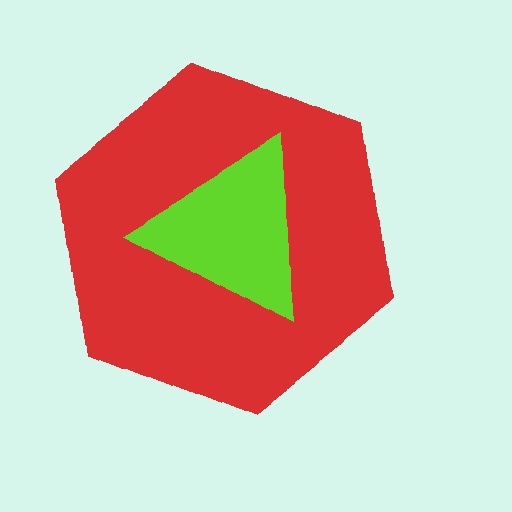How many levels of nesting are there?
2.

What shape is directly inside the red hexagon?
The lime triangle.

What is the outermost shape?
The red hexagon.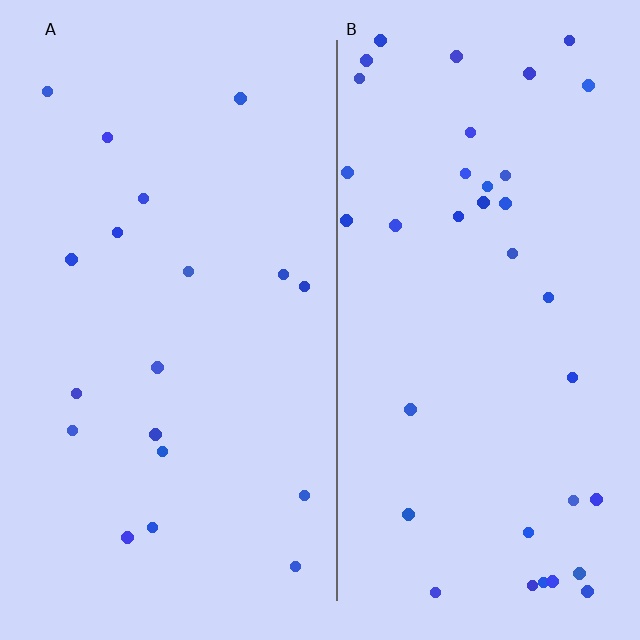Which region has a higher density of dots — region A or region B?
B (the right).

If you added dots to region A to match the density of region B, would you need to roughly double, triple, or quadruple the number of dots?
Approximately double.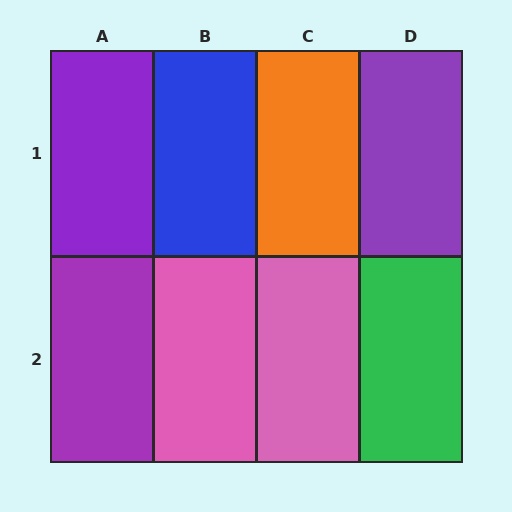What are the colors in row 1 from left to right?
Purple, blue, orange, purple.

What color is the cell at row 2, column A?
Purple.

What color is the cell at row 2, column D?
Green.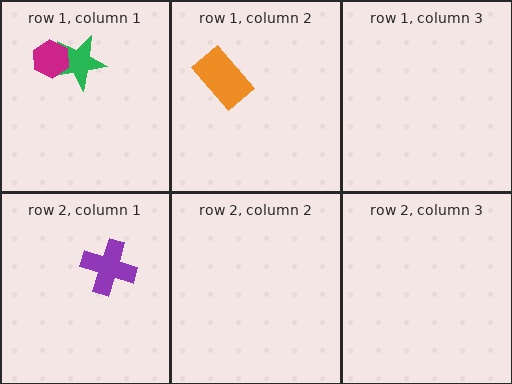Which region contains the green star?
The row 1, column 1 region.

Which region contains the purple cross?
The row 2, column 1 region.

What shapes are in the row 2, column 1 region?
The purple cross.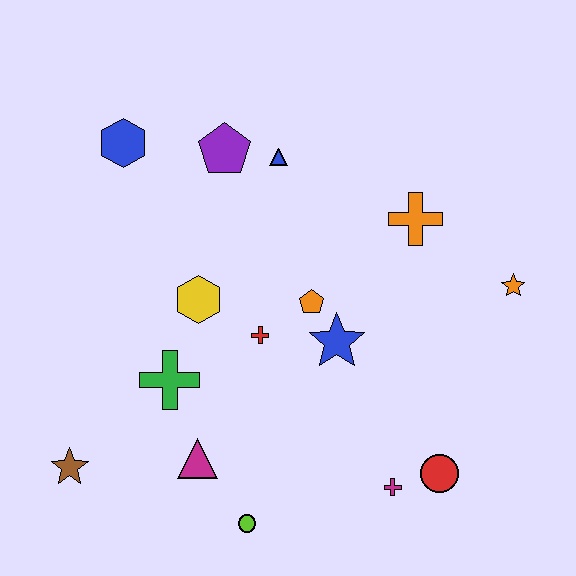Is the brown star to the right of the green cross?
No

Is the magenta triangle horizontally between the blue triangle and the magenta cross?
No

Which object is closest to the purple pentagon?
The blue triangle is closest to the purple pentagon.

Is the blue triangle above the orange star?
Yes